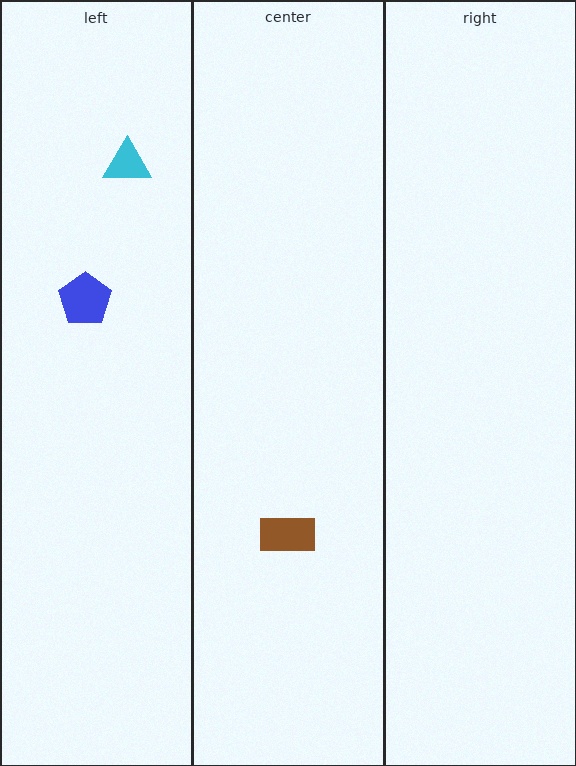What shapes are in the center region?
The brown rectangle.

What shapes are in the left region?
The cyan triangle, the blue pentagon.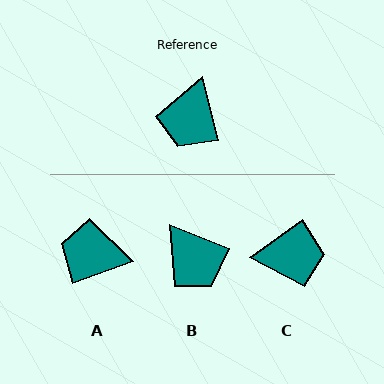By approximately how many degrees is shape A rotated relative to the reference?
Approximately 84 degrees clockwise.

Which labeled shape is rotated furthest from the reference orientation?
C, about 112 degrees away.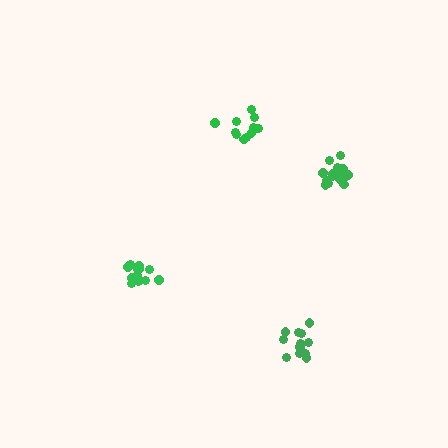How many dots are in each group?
Group 1: 12 dots, Group 2: 13 dots, Group 3: 12 dots, Group 4: 16 dots (53 total).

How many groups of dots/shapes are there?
There are 4 groups.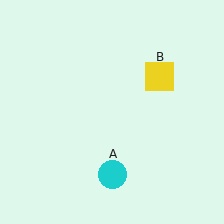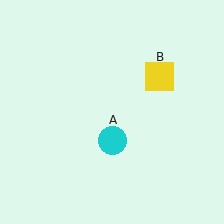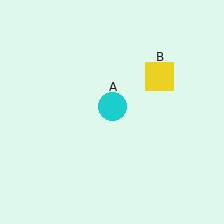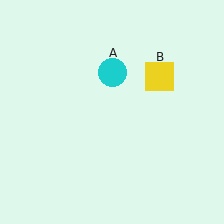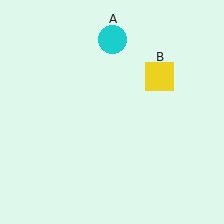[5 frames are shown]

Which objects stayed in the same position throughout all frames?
Yellow square (object B) remained stationary.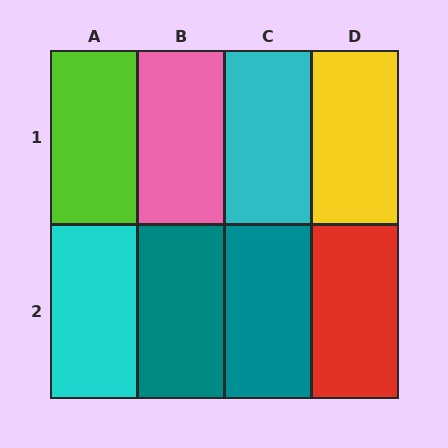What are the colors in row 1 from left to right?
Lime, pink, cyan, yellow.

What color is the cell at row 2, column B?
Teal.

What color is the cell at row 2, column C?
Teal.